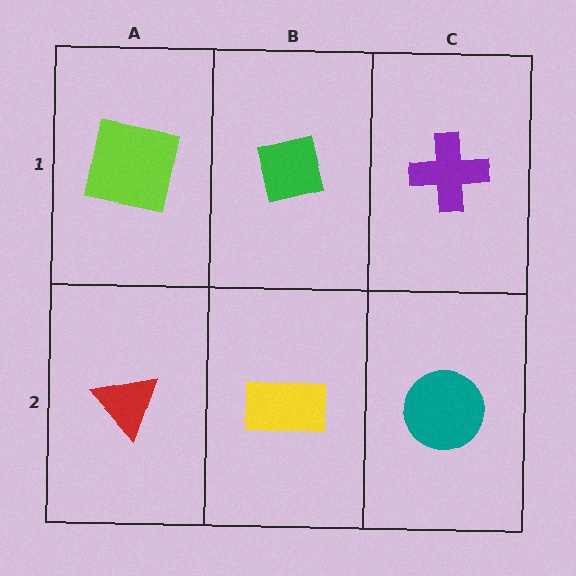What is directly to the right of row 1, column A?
A green square.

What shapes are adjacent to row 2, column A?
A lime square (row 1, column A), a yellow rectangle (row 2, column B).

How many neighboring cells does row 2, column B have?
3.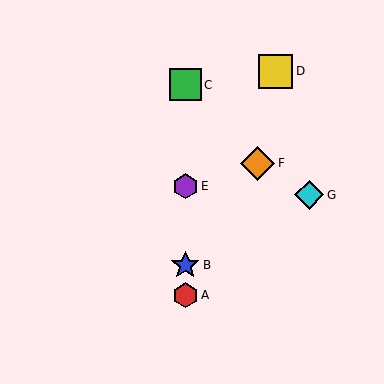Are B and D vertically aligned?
No, B is at x≈185 and D is at x≈276.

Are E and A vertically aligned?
Yes, both are at x≈185.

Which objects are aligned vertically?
Objects A, B, C, E are aligned vertically.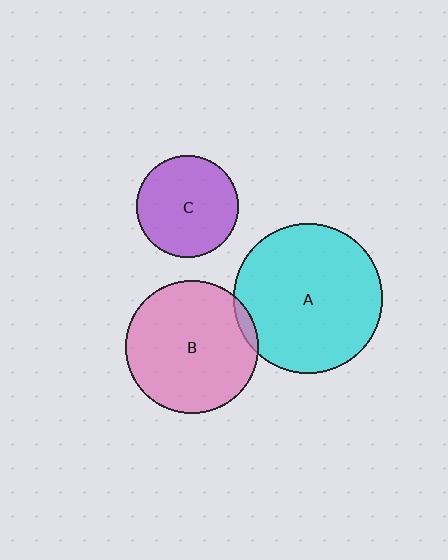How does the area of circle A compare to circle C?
Approximately 2.1 times.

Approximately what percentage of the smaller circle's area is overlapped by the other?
Approximately 5%.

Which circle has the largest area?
Circle A (cyan).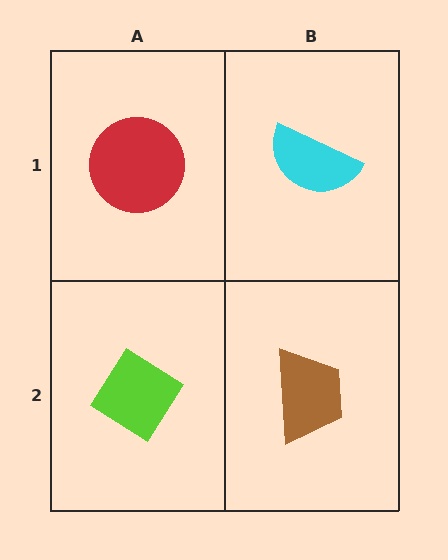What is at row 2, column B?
A brown trapezoid.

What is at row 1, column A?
A red circle.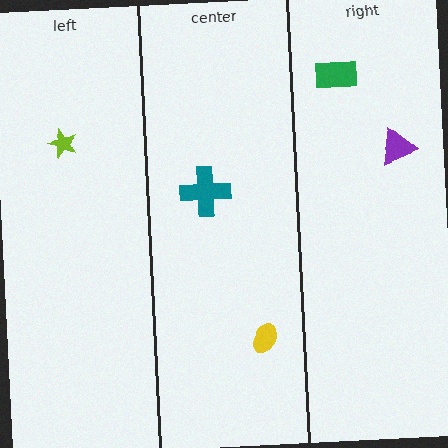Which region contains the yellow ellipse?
The center region.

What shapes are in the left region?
The lime star.